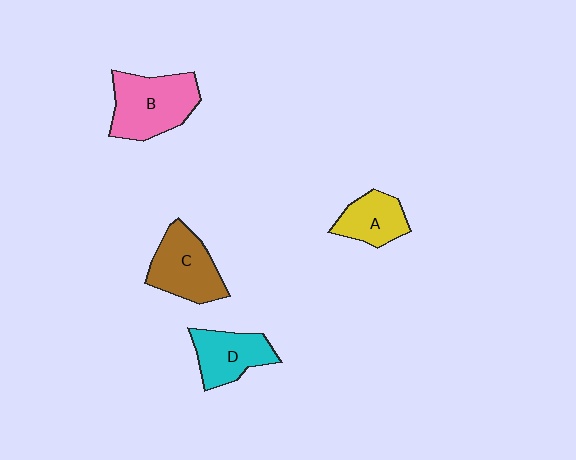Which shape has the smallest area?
Shape A (yellow).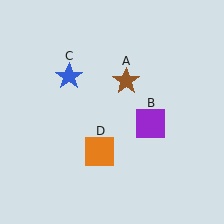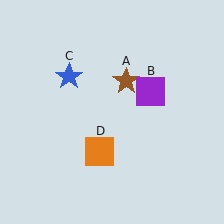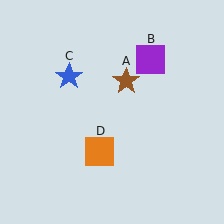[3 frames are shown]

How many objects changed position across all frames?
1 object changed position: purple square (object B).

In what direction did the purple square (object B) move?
The purple square (object B) moved up.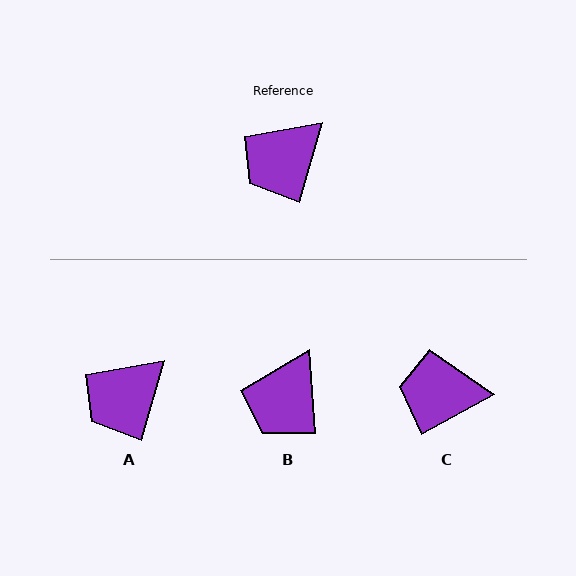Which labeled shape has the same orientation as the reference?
A.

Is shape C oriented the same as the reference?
No, it is off by about 45 degrees.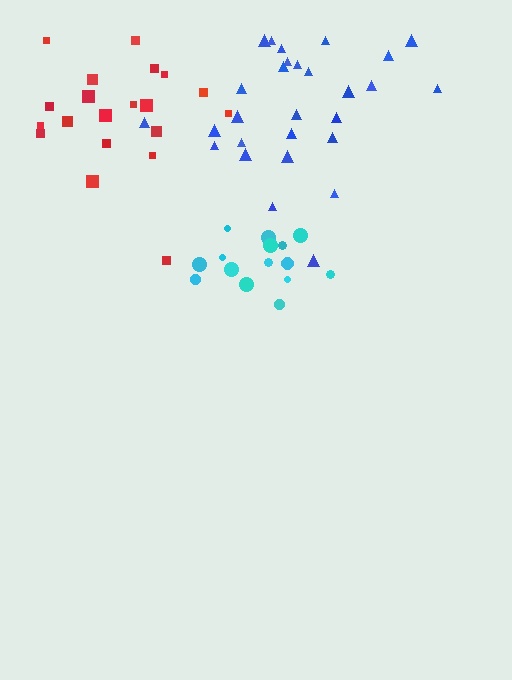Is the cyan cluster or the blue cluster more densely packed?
Cyan.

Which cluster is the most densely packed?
Cyan.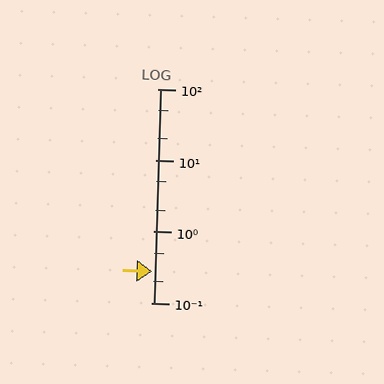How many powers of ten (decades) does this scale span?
The scale spans 3 decades, from 0.1 to 100.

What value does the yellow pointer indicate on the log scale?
The pointer indicates approximately 0.28.